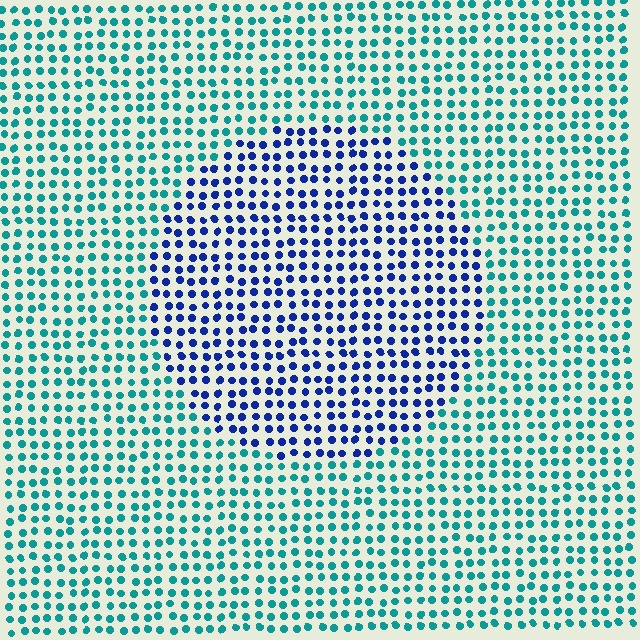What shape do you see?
I see a circle.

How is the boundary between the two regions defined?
The boundary is defined purely by a slight shift in hue (about 51 degrees). Spacing, size, and orientation are identical on both sides.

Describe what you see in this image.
The image is filled with small teal elements in a uniform arrangement. A circle-shaped region is visible where the elements are tinted to a slightly different hue, forming a subtle color boundary.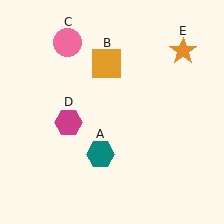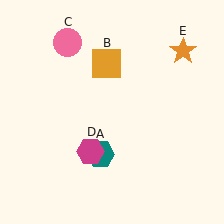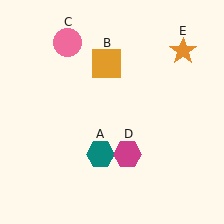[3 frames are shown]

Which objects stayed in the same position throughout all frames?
Teal hexagon (object A) and orange square (object B) and pink circle (object C) and orange star (object E) remained stationary.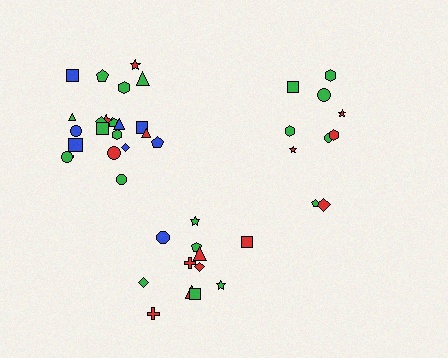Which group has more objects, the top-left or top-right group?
The top-left group.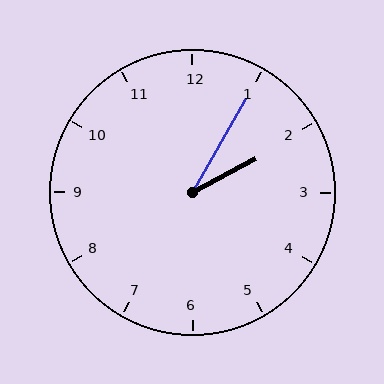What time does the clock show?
2:05.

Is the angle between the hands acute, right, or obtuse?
It is acute.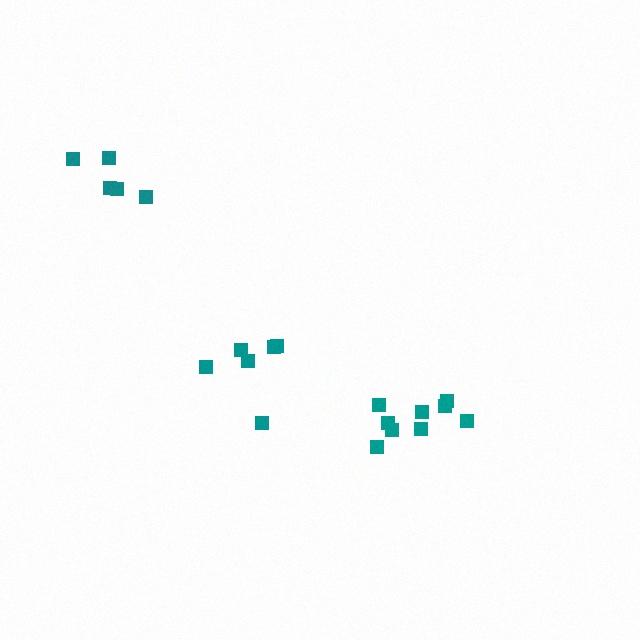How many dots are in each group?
Group 1: 9 dots, Group 2: 6 dots, Group 3: 5 dots (20 total).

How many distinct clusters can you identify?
There are 3 distinct clusters.